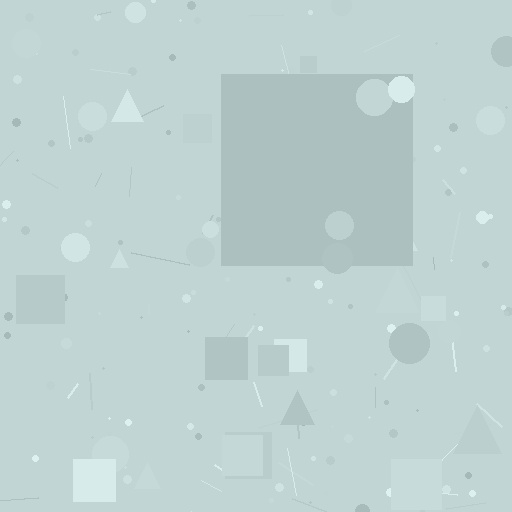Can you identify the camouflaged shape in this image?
The camouflaged shape is a square.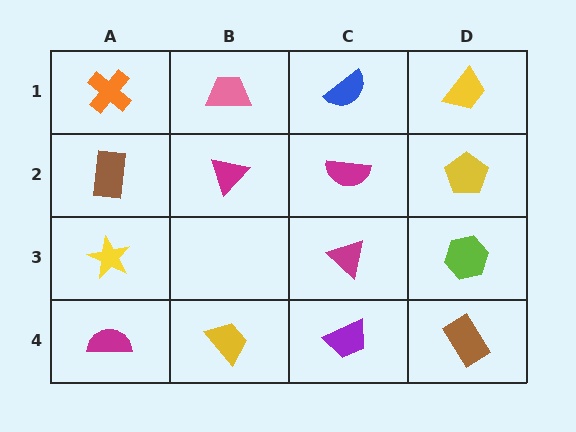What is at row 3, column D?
A lime hexagon.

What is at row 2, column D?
A yellow pentagon.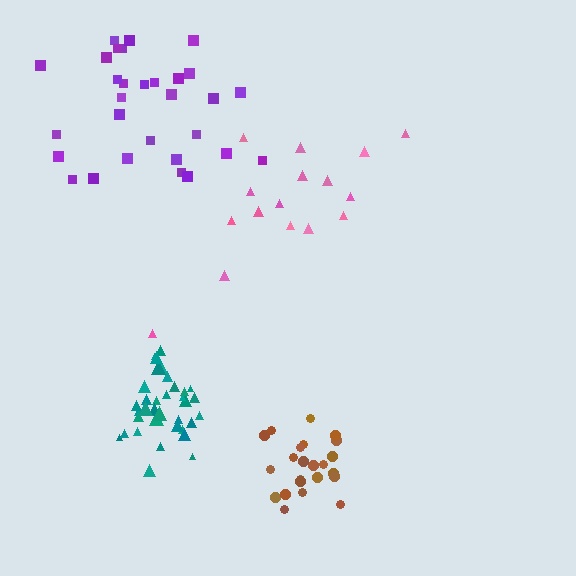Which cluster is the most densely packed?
Teal.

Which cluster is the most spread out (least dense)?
Pink.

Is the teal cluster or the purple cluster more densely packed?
Teal.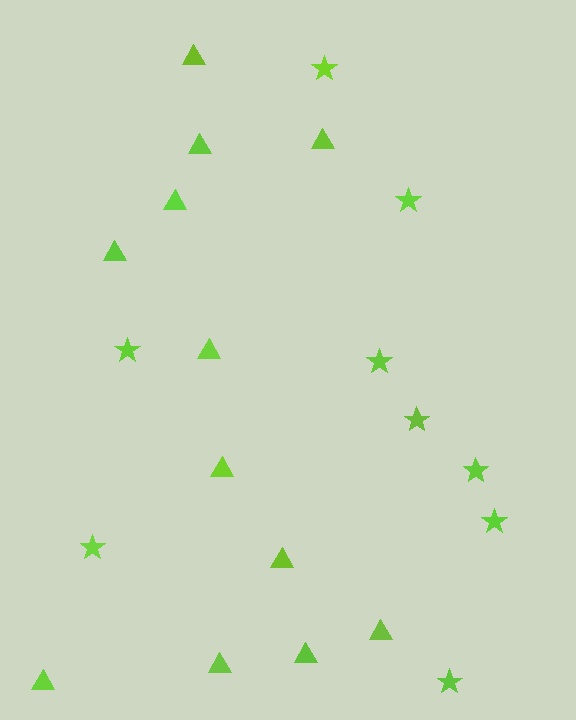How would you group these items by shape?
There are 2 groups: one group of stars (9) and one group of triangles (12).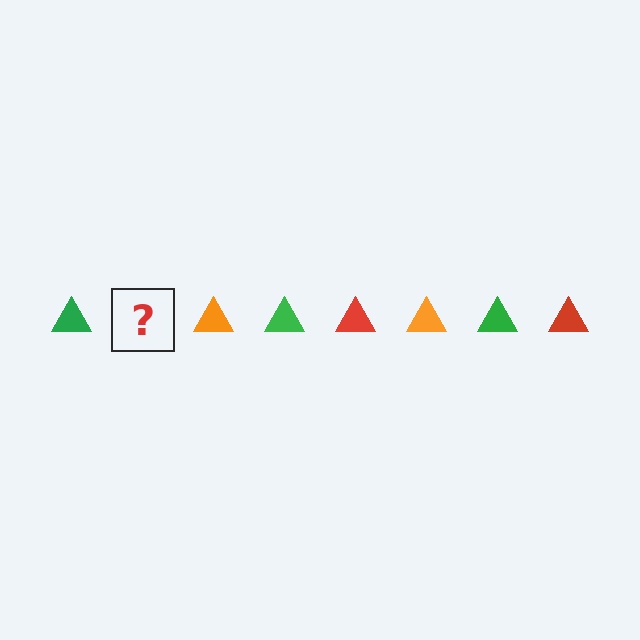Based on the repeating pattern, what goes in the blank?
The blank should be a red triangle.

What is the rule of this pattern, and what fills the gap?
The rule is that the pattern cycles through green, red, orange triangles. The gap should be filled with a red triangle.